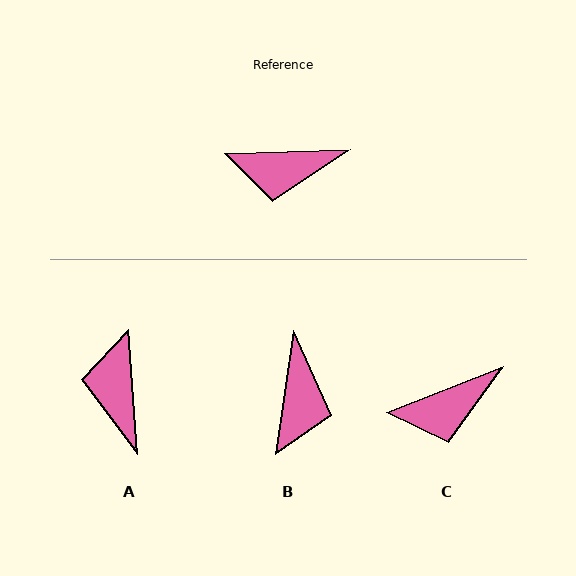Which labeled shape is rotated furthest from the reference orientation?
A, about 88 degrees away.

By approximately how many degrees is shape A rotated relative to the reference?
Approximately 88 degrees clockwise.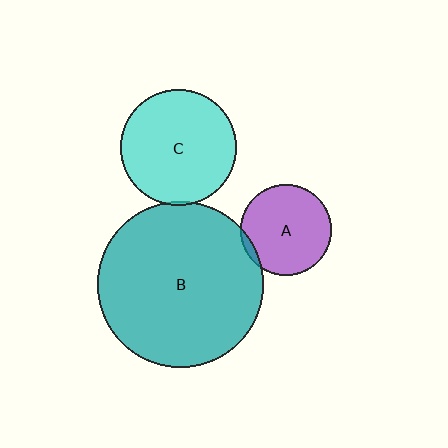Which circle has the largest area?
Circle B (teal).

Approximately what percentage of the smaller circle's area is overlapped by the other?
Approximately 5%.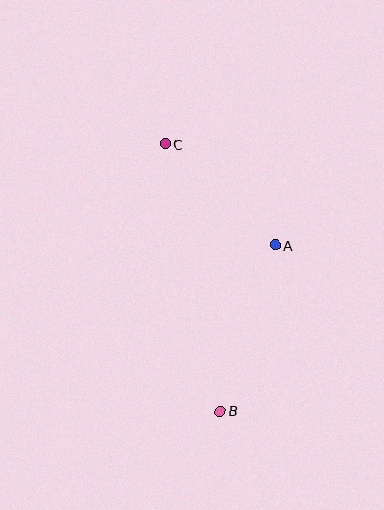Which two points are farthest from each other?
Points B and C are farthest from each other.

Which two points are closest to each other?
Points A and C are closest to each other.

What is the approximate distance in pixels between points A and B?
The distance between A and B is approximately 175 pixels.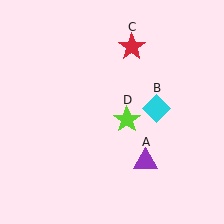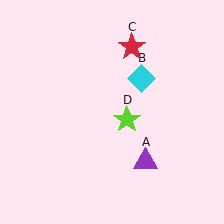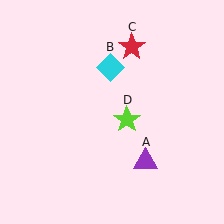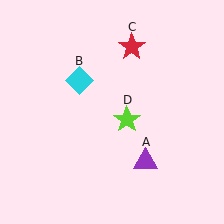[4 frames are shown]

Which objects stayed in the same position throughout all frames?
Purple triangle (object A) and red star (object C) and lime star (object D) remained stationary.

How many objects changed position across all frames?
1 object changed position: cyan diamond (object B).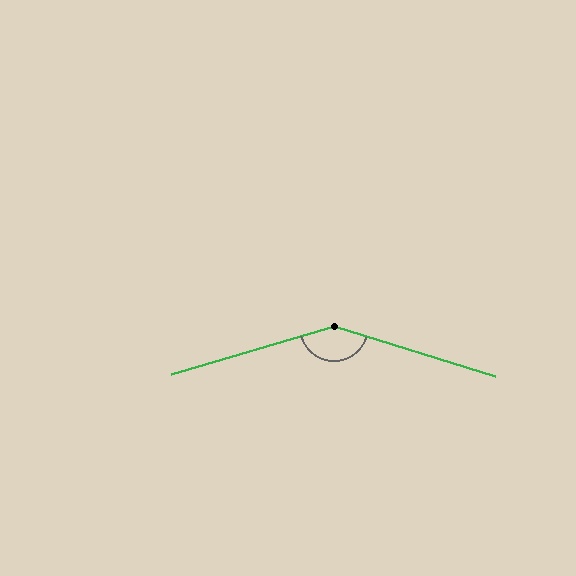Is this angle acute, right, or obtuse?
It is obtuse.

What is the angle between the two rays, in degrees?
Approximately 146 degrees.